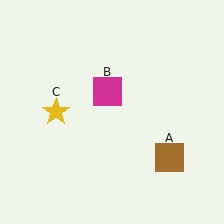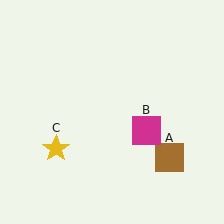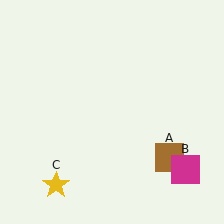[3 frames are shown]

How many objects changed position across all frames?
2 objects changed position: magenta square (object B), yellow star (object C).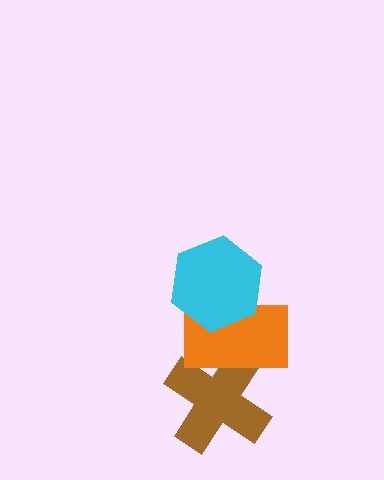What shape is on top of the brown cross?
The orange rectangle is on top of the brown cross.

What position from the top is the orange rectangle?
The orange rectangle is 2nd from the top.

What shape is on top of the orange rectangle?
The cyan hexagon is on top of the orange rectangle.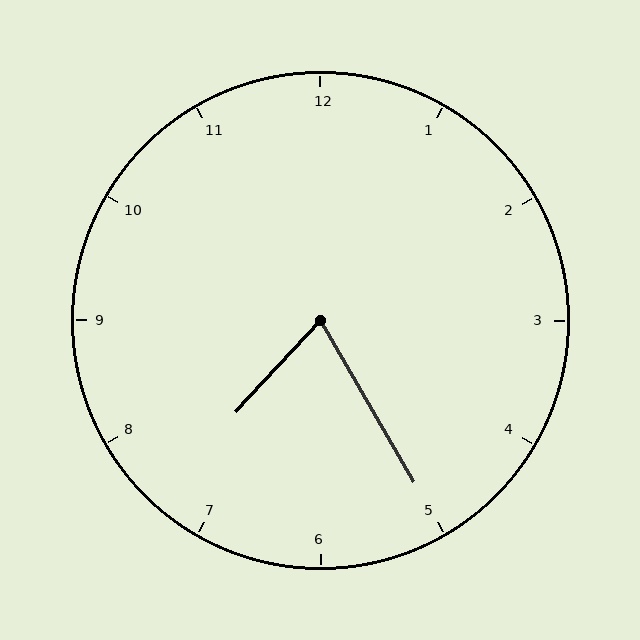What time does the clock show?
7:25.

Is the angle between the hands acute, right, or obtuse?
It is acute.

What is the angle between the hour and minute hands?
Approximately 72 degrees.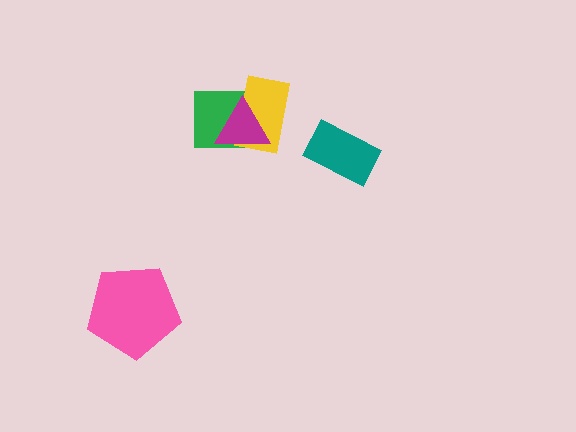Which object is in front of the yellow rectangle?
The magenta triangle is in front of the yellow rectangle.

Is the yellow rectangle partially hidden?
Yes, it is partially covered by another shape.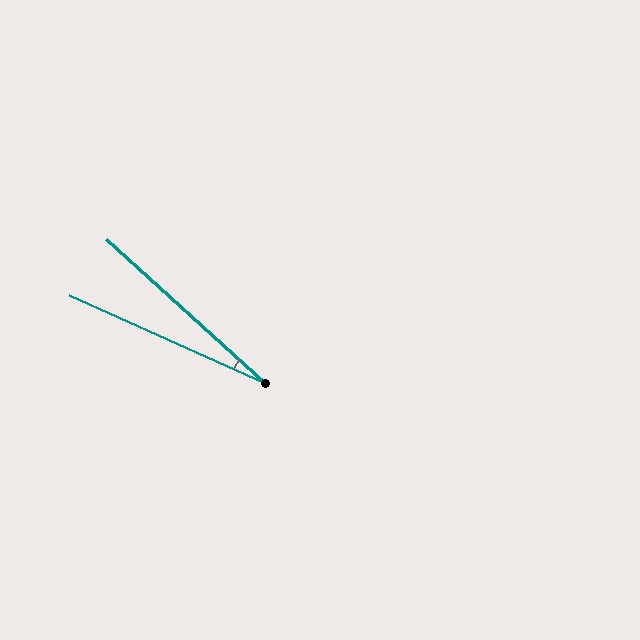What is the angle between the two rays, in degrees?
Approximately 18 degrees.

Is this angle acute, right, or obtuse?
It is acute.